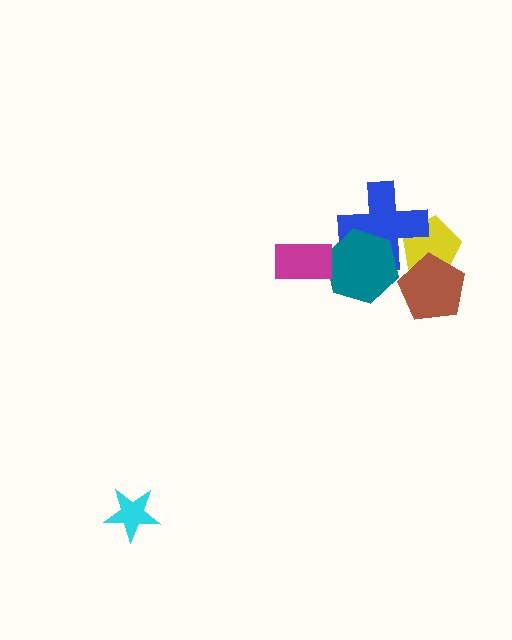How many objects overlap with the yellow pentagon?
2 objects overlap with the yellow pentagon.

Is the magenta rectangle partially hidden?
No, no other shape covers it.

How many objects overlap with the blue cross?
2 objects overlap with the blue cross.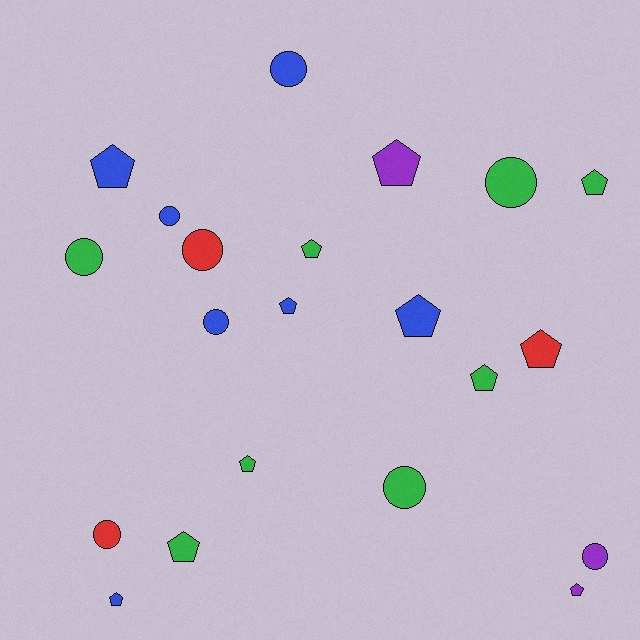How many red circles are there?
There are 2 red circles.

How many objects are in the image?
There are 21 objects.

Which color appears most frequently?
Green, with 8 objects.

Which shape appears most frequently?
Pentagon, with 12 objects.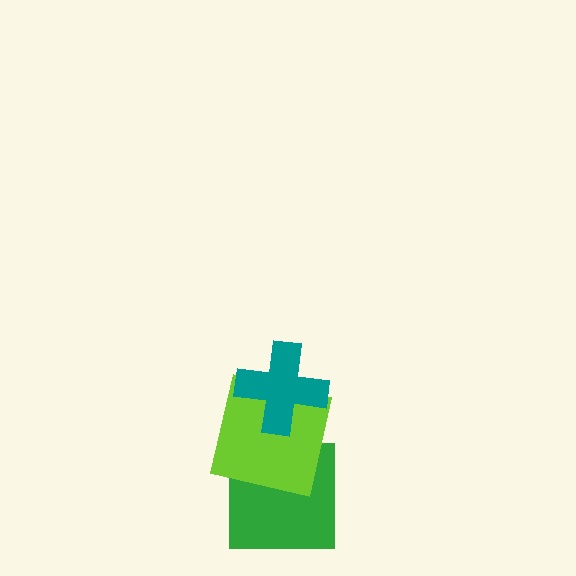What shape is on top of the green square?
The lime square is on top of the green square.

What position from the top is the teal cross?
The teal cross is 1st from the top.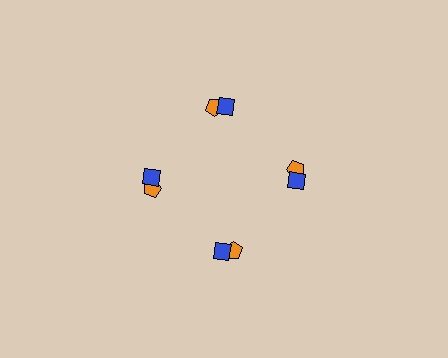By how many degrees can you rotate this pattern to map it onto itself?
The pattern maps onto itself every 90 degrees of rotation.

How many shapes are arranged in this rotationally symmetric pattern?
There are 8 shapes, arranged in 4 groups of 2.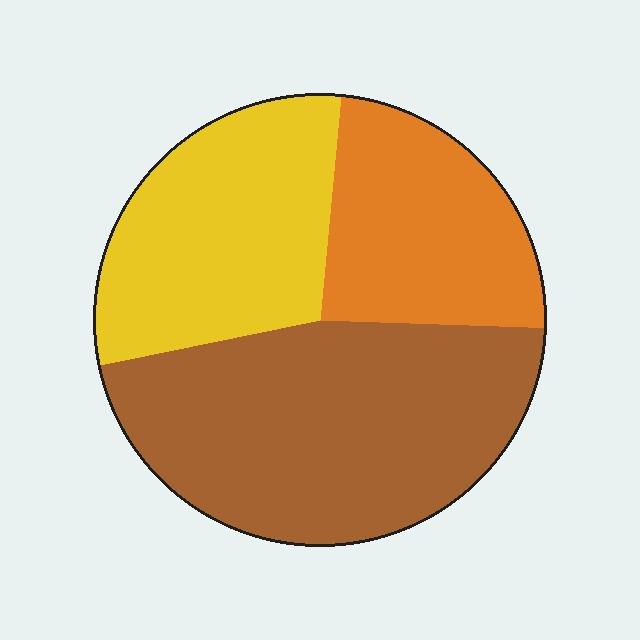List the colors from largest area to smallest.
From largest to smallest: brown, yellow, orange.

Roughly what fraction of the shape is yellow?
Yellow covers 30% of the shape.